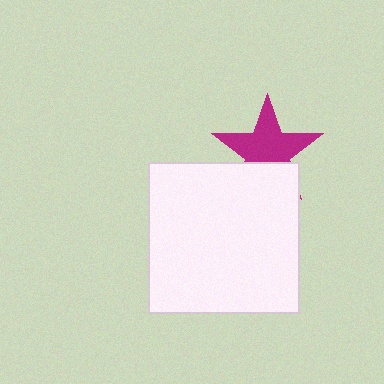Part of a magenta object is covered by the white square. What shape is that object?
It is a star.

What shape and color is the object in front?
The object in front is a white square.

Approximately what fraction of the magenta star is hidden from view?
Roughly 33% of the magenta star is hidden behind the white square.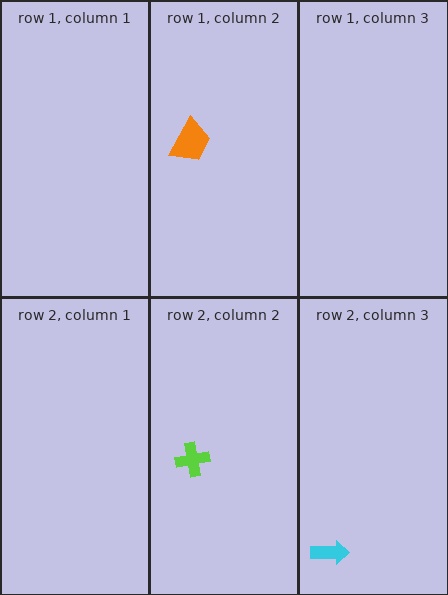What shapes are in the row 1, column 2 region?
The orange trapezoid.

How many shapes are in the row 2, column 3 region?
1.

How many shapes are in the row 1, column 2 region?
1.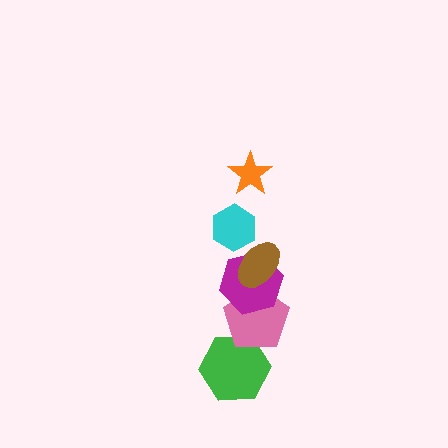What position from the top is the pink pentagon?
The pink pentagon is 5th from the top.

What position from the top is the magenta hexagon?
The magenta hexagon is 4th from the top.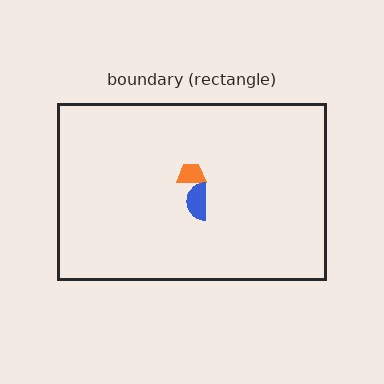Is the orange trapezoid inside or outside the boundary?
Inside.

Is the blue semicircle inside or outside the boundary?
Inside.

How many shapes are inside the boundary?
2 inside, 0 outside.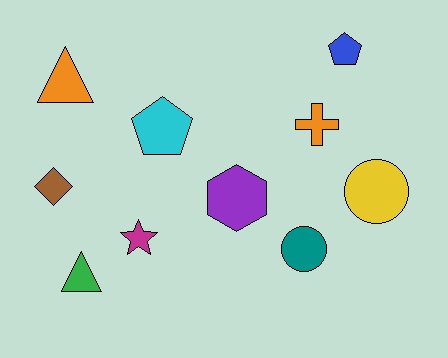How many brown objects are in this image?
There is 1 brown object.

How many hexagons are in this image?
There is 1 hexagon.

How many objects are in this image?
There are 10 objects.